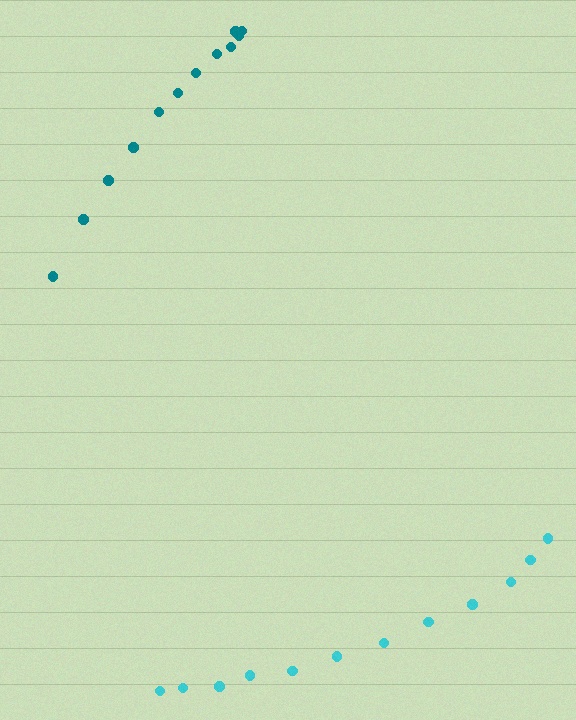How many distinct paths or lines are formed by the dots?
There are 2 distinct paths.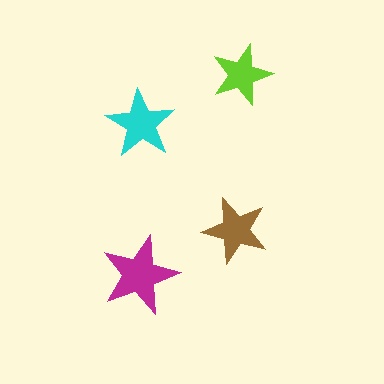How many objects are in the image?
There are 4 objects in the image.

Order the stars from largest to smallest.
the magenta one, the cyan one, the brown one, the lime one.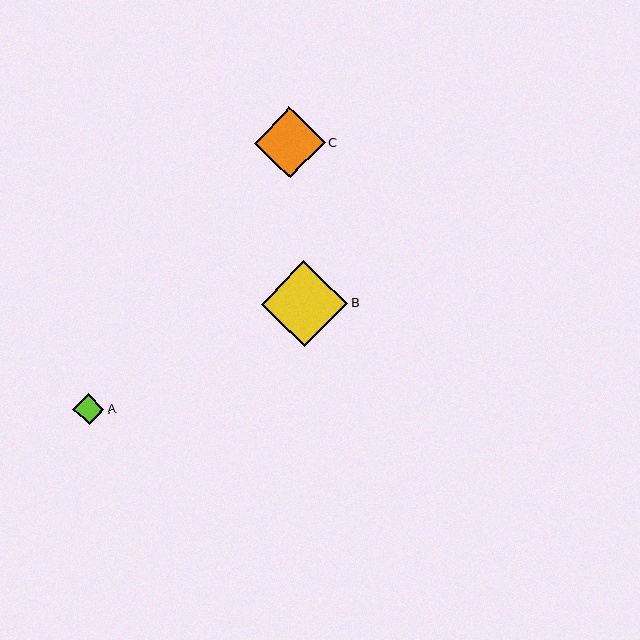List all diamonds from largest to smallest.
From largest to smallest: B, C, A.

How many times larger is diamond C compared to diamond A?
Diamond C is approximately 2.3 times the size of diamond A.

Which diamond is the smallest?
Diamond A is the smallest with a size of approximately 31 pixels.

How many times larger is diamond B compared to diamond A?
Diamond B is approximately 2.8 times the size of diamond A.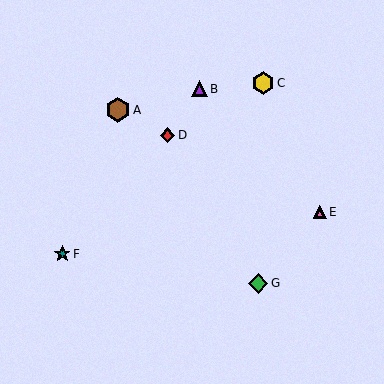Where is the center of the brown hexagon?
The center of the brown hexagon is at (118, 110).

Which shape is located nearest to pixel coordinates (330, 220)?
The pink triangle (labeled E) at (320, 212) is nearest to that location.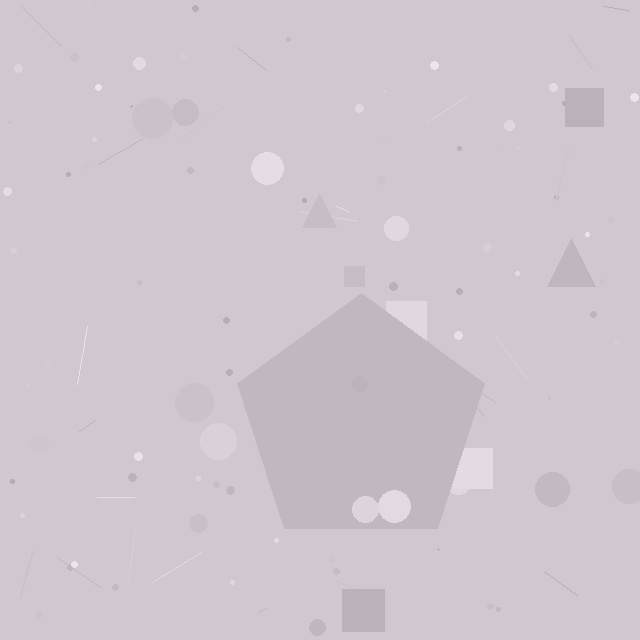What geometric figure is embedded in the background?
A pentagon is embedded in the background.